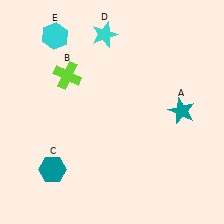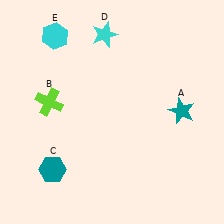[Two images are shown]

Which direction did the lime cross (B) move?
The lime cross (B) moved down.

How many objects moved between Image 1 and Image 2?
1 object moved between the two images.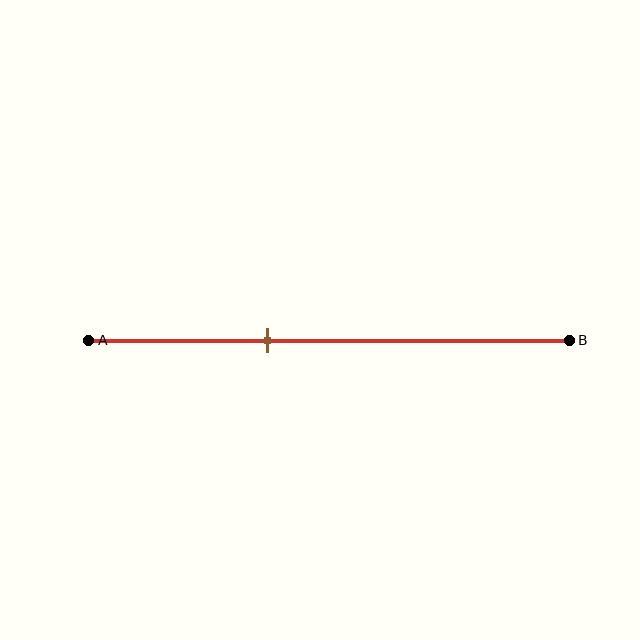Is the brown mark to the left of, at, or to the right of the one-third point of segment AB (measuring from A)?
The brown mark is to the right of the one-third point of segment AB.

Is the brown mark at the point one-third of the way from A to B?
No, the mark is at about 35% from A, not at the 33% one-third point.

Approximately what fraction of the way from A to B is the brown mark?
The brown mark is approximately 35% of the way from A to B.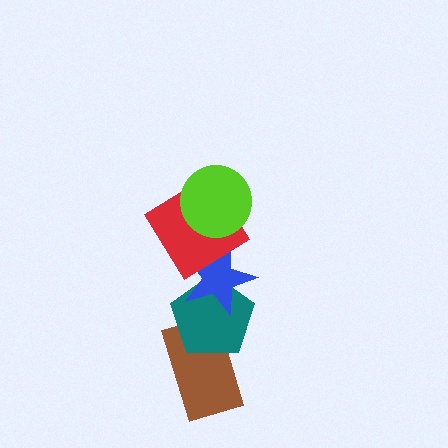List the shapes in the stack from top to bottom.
From top to bottom: the lime circle, the red diamond, the blue star, the teal pentagon, the brown rectangle.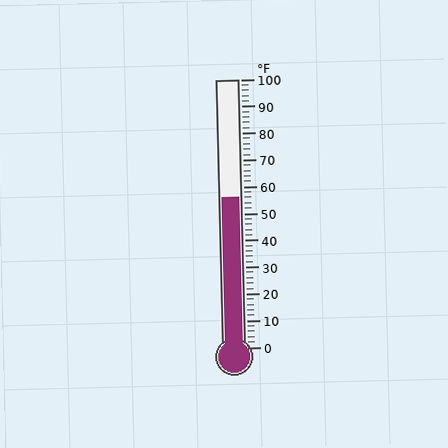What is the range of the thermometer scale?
The thermometer scale ranges from 0°F to 100°F.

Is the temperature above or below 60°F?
The temperature is below 60°F.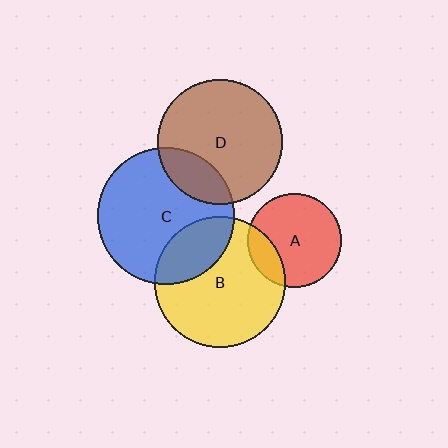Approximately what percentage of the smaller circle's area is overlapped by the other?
Approximately 20%.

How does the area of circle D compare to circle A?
Approximately 1.8 times.